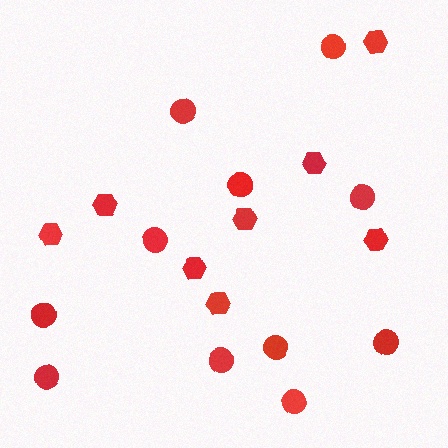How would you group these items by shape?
There are 2 groups: one group of hexagons (8) and one group of circles (11).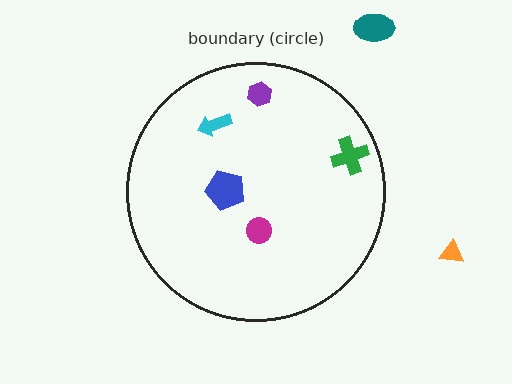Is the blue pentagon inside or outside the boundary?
Inside.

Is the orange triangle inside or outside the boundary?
Outside.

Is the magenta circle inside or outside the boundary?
Inside.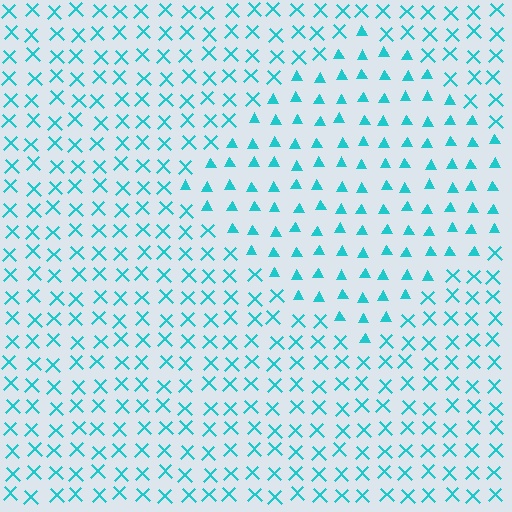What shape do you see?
I see a diamond.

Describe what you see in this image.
The image is filled with small cyan elements arranged in a uniform grid. A diamond-shaped region contains triangles, while the surrounding area contains X marks. The boundary is defined purely by the change in element shape.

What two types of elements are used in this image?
The image uses triangles inside the diamond region and X marks outside it.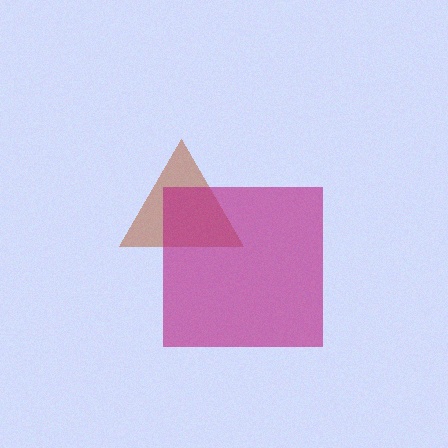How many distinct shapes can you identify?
There are 2 distinct shapes: a brown triangle, a magenta square.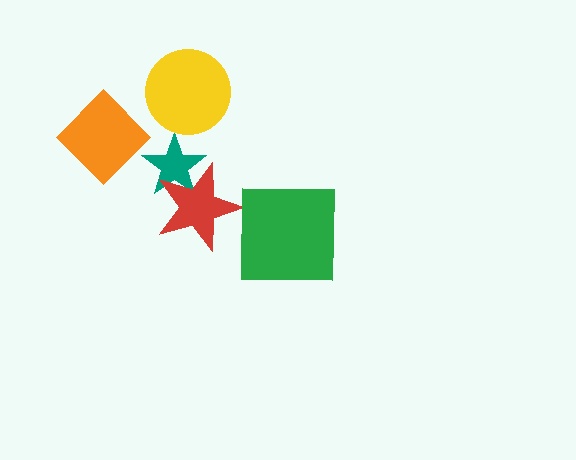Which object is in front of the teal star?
The red star is in front of the teal star.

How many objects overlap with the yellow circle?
0 objects overlap with the yellow circle.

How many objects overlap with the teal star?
1 object overlaps with the teal star.